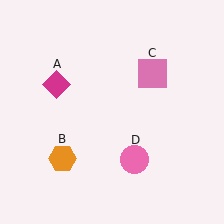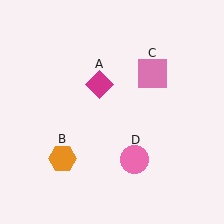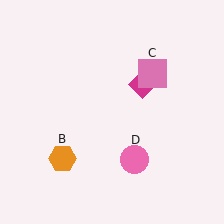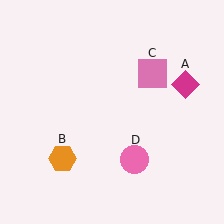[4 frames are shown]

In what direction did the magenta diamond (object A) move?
The magenta diamond (object A) moved right.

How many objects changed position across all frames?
1 object changed position: magenta diamond (object A).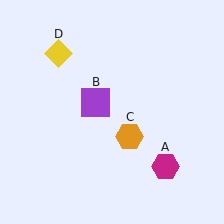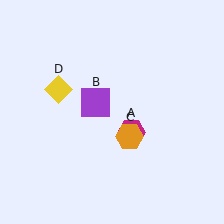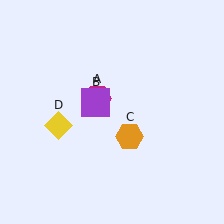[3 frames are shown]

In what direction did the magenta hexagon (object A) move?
The magenta hexagon (object A) moved up and to the left.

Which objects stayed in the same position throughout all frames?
Purple square (object B) and orange hexagon (object C) remained stationary.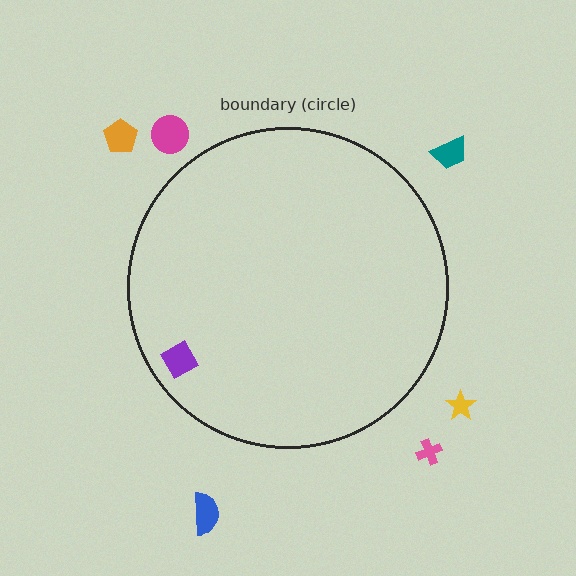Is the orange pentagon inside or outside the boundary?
Outside.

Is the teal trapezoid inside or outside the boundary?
Outside.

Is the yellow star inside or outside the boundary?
Outside.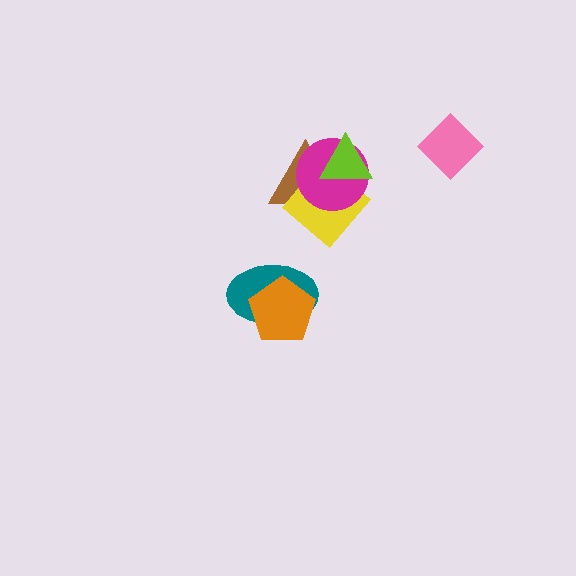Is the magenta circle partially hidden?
Yes, it is partially covered by another shape.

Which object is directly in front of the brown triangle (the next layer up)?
The yellow diamond is directly in front of the brown triangle.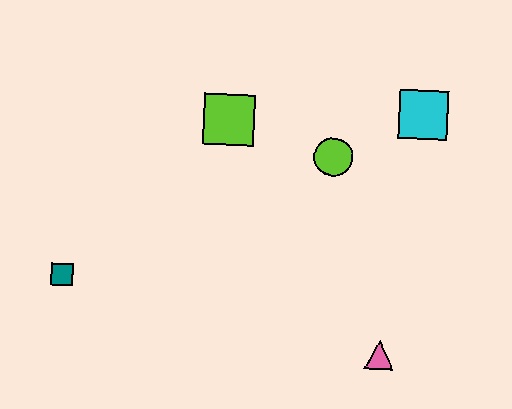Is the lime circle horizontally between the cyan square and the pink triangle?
No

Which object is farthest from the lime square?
The pink triangle is farthest from the lime square.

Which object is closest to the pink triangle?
The lime circle is closest to the pink triangle.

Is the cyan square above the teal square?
Yes